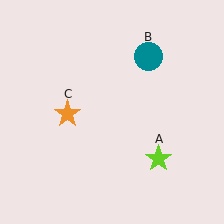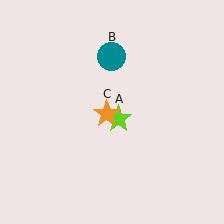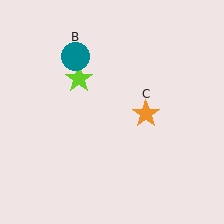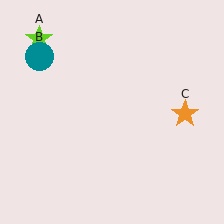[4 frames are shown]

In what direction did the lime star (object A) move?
The lime star (object A) moved up and to the left.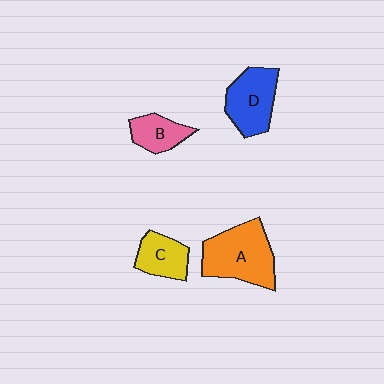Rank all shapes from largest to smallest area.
From largest to smallest: A (orange), D (blue), C (yellow), B (pink).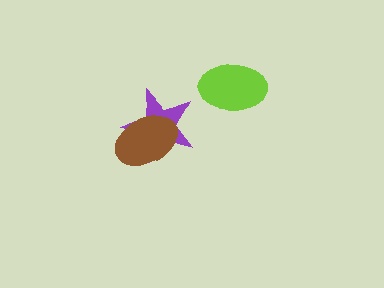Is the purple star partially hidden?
Yes, it is partially covered by another shape.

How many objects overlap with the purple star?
1 object overlaps with the purple star.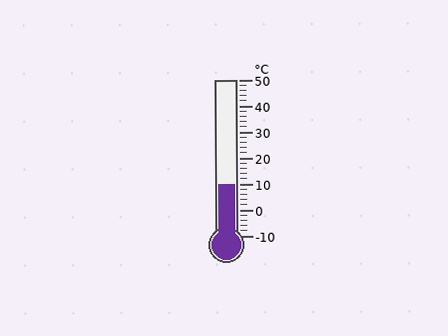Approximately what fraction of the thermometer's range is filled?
The thermometer is filled to approximately 35% of its range.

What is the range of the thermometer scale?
The thermometer scale ranges from -10°C to 50°C.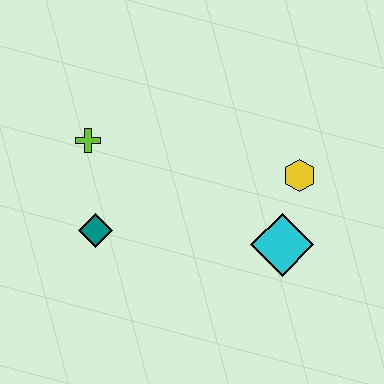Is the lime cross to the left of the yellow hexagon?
Yes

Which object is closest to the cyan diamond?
The yellow hexagon is closest to the cyan diamond.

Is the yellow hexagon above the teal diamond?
Yes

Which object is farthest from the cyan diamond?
The lime cross is farthest from the cyan diamond.